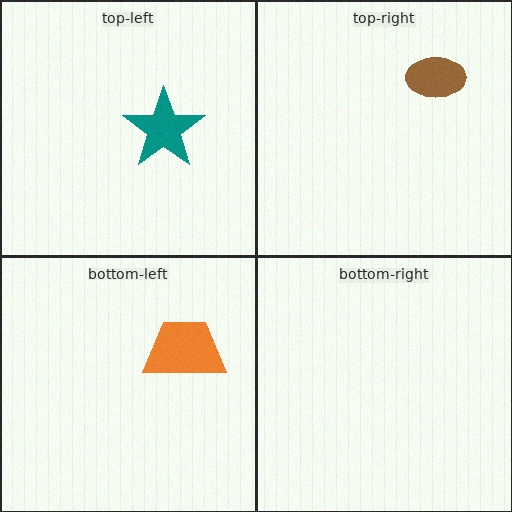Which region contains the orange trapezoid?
The bottom-left region.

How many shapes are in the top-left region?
1.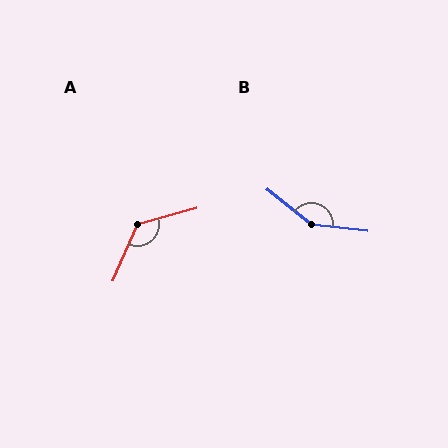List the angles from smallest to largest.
A (129°), B (148°).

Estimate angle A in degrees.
Approximately 129 degrees.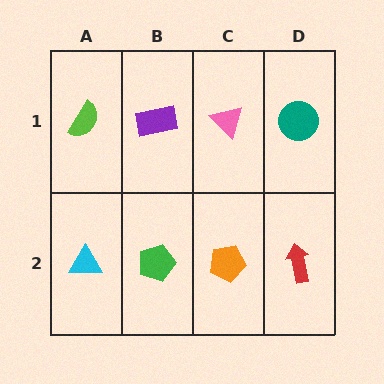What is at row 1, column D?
A teal circle.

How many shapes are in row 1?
4 shapes.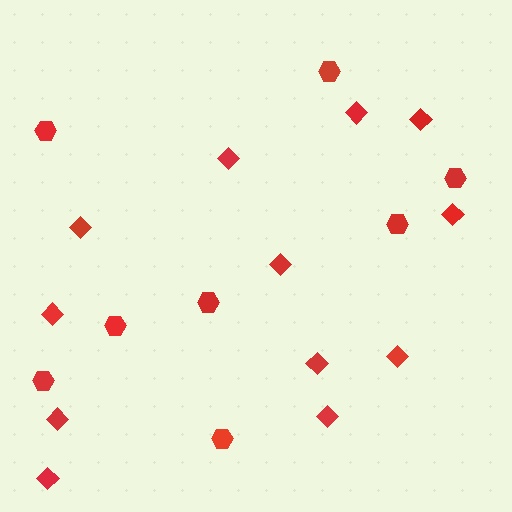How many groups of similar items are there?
There are 2 groups: one group of diamonds (12) and one group of hexagons (8).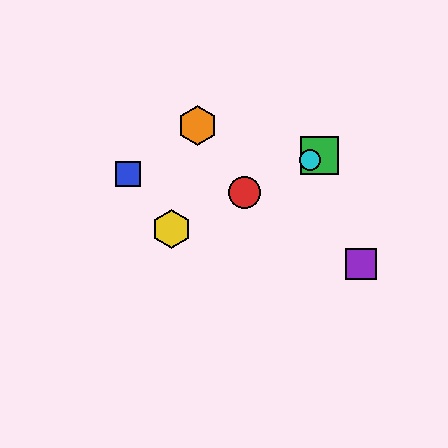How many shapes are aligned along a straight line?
4 shapes (the red circle, the green square, the yellow hexagon, the cyan circle) are aligned along a straight line.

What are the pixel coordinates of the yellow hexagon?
The yellow hexagon is at (171, 229).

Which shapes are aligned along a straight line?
The red circle, the green square, the yellow hexagon, the cyan circle are aligned along a straight line.